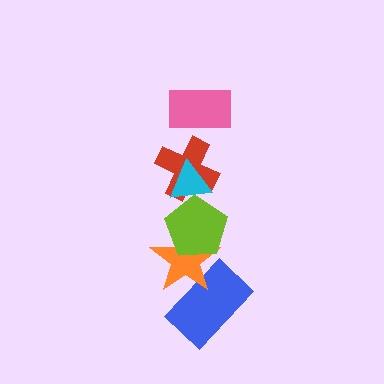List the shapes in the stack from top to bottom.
From top to bottom: the pink rectangle, the cyan triangle, the red cross, the lime pentagon, the orange star, the blue rectangle.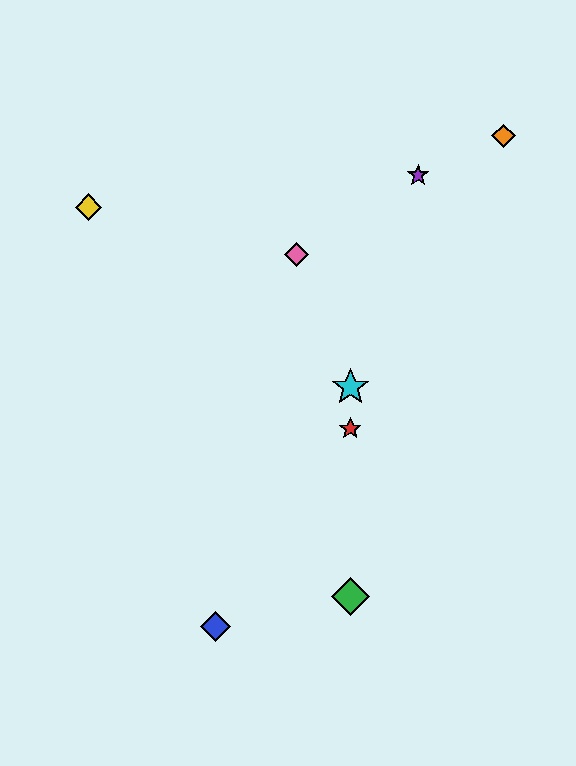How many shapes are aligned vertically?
3 shapes (the red star, the green diamond, the cyan star) are aligned vertically.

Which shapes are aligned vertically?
The red star, the green diamond, the cyan star are aligned vertically.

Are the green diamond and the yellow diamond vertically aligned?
No, the green diamond is at x≈350 and the yellow diamond is at x≈88.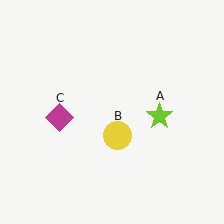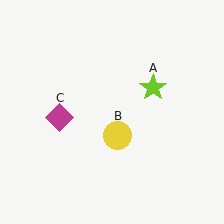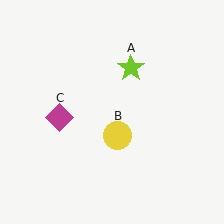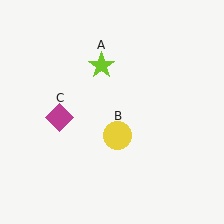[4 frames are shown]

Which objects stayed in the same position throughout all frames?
Yellow circle (object B) and magenta diamond (object C) remained stationary.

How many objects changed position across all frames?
1 object changed position: lime star (object A).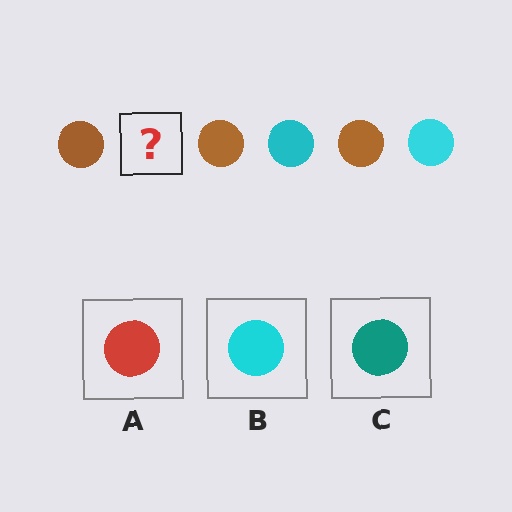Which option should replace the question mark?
Option B.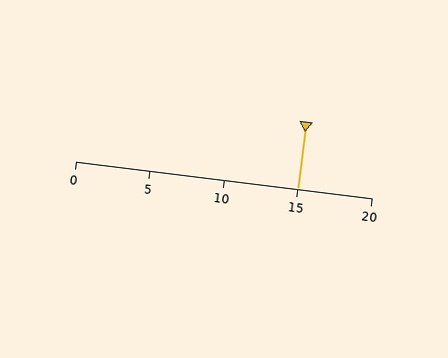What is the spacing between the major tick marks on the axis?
The major ticks are spaced 5 apart.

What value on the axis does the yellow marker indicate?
The marker indicates approximately 15.